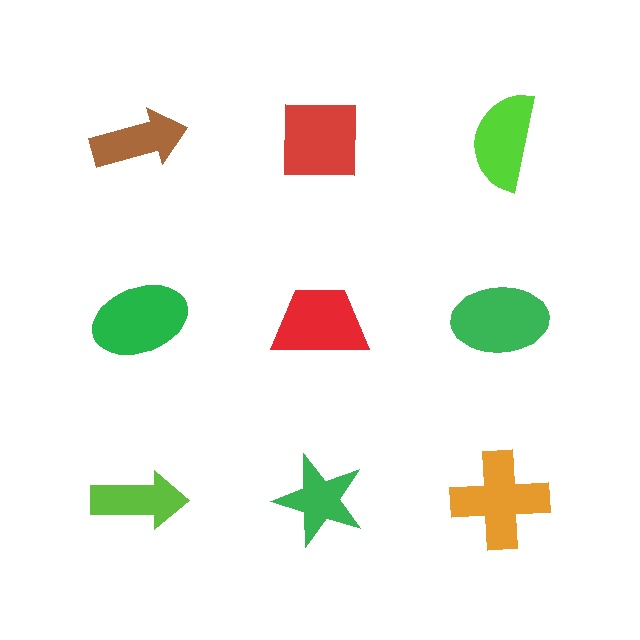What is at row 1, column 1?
A brown arrow.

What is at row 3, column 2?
A green star.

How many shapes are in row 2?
3 shapes.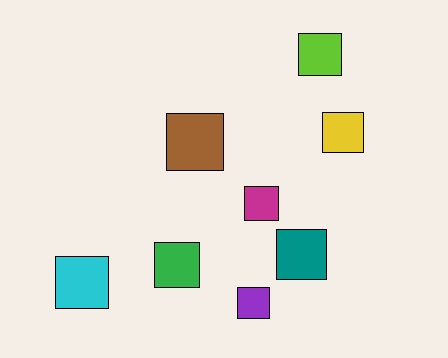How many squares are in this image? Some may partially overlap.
There are 8 squares.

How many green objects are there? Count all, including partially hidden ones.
There is 1 green object.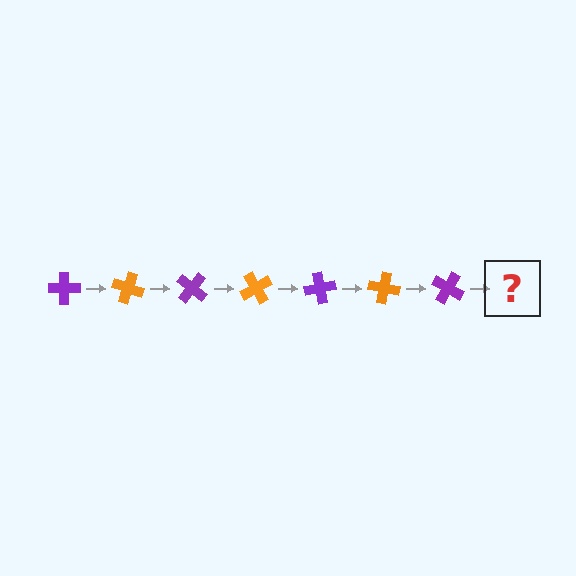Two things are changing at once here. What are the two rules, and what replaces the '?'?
The two rules are that it rotates 20 degrees each step and the color cycles through purple and orange. The '?' should be an orange cross, rotated 140 degrees from the start.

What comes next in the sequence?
The next element should be an orange cross, rotated 140 degrees from the start.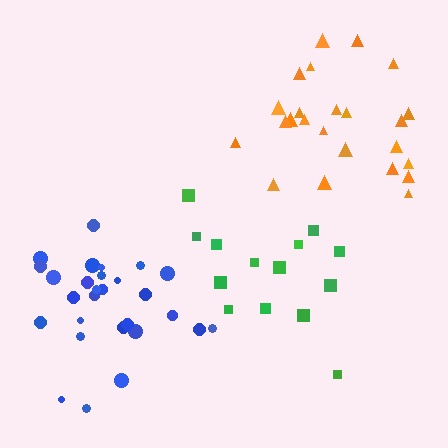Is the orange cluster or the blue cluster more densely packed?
Blue.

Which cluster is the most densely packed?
Blue.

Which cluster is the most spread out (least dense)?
Green.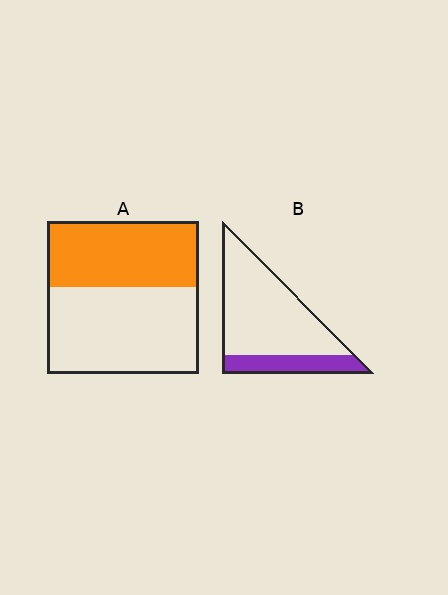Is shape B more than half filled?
No.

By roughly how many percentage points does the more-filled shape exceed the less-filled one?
By roughly 20 percentage points (A over B).